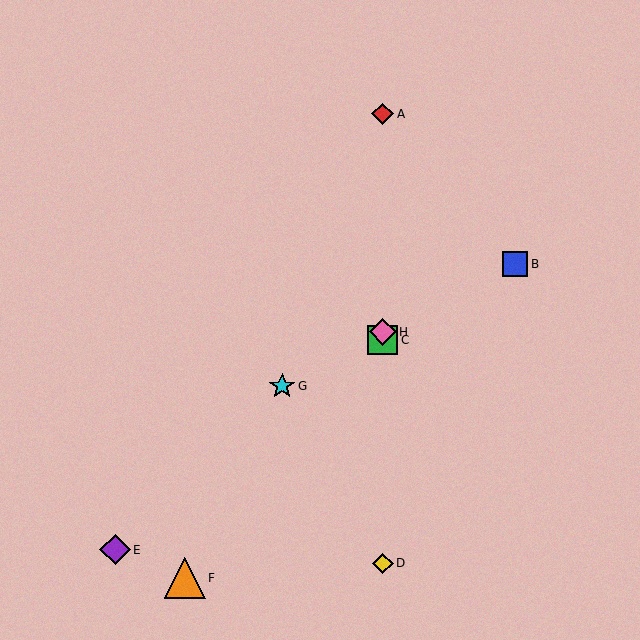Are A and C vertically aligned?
Yes, both are at x≈383.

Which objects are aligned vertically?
Objects A, C, D, H are aligned vertically.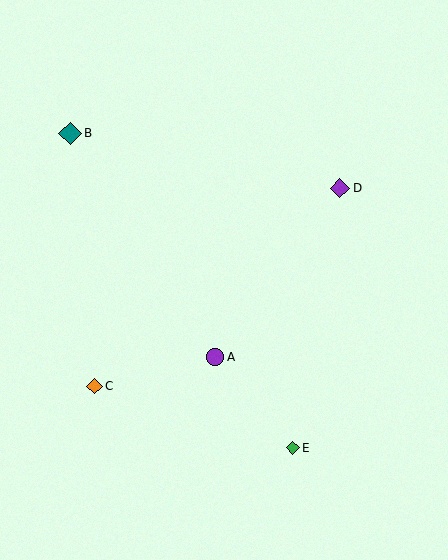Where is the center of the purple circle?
The center of the purple circle is at (215, 357).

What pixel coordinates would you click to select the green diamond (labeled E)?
Click at (293, 448) to select the green diamond E.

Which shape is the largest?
The teal diamond (labeled B) is the largest.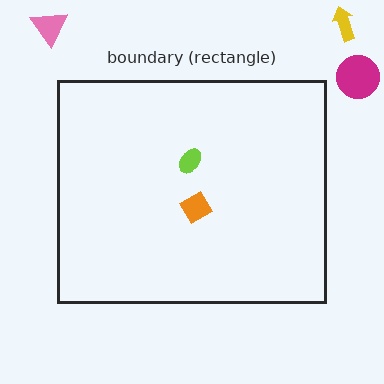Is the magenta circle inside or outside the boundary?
Outside.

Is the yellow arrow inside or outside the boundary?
Outside.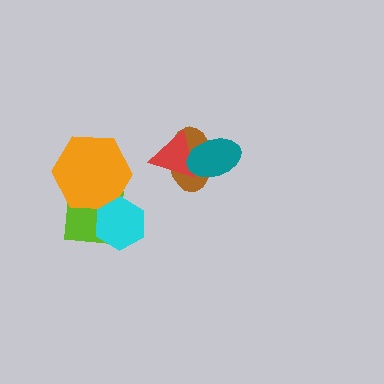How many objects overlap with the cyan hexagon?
2 objects overlap with the cyan hexagon.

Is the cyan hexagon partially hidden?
No, no other shape covers it.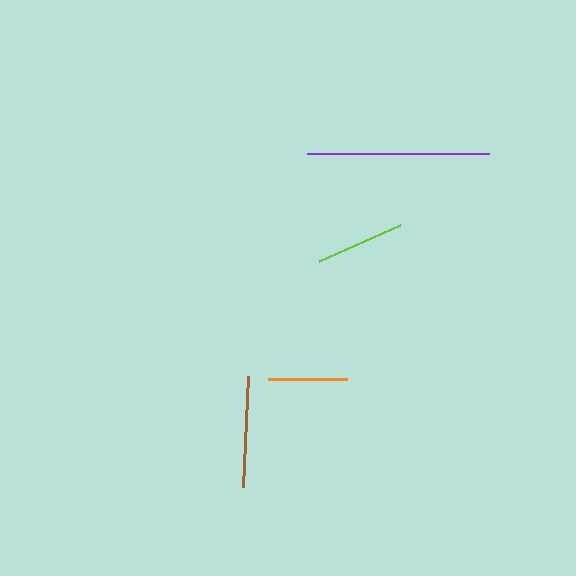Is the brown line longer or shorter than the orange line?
The brown line is longer than the orange line.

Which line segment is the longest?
The purple line is the longest at approximately 183 pixels.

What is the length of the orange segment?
The orange segment is approximately 79 pixels long.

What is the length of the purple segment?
The purple segment is approximately 183 pixels long.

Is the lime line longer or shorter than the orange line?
The lime line is longer than the orange line.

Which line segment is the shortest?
The orange line is the shortest at approximately 79 pixels.